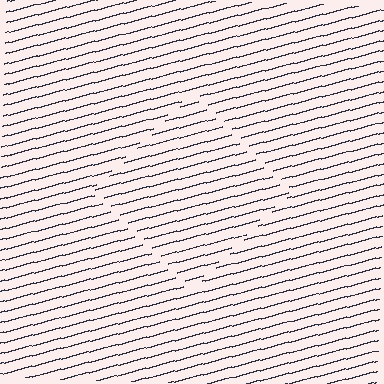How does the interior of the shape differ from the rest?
The interior of the shape contains the same grating, shifted by half a period — the contour is defined by the phase discontinuity where line-ends from the inner and outer gratings abut.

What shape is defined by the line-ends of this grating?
An illusory square. The interior of the shape contains the same grating, shifted by half a period — the contour is defined by the phase discontinuity where line-ends from the inner and outer gratings abut.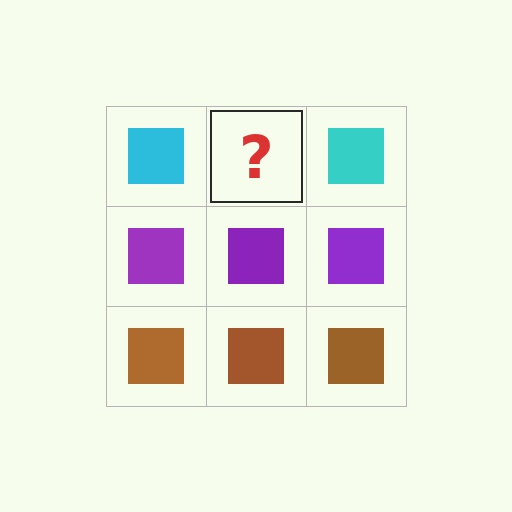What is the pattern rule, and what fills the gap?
The rule is that each row has a consistent color. The gap should be filled with a cyan square.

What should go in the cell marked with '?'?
The missing cell should contain a cyan square.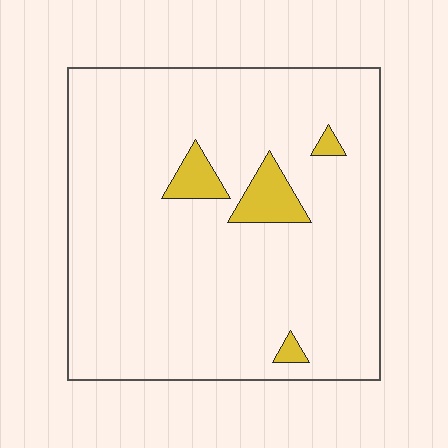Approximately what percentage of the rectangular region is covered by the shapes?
Approximately 5%.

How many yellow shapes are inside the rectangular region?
4.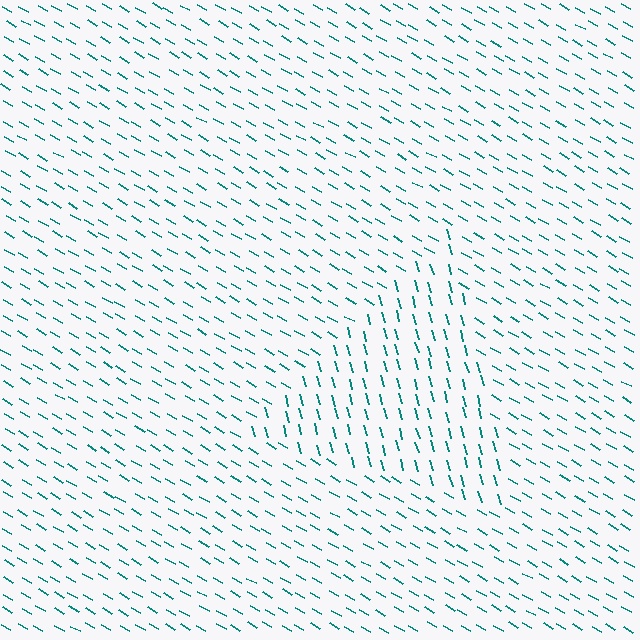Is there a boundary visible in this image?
Yes, there is a texture boundary formed by a change in line orientation.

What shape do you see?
I see a triangle.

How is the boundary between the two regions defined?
The boundary is defined purely by a change in line orientation (approximately 45 degrees difference). All lines are the same color and thickness.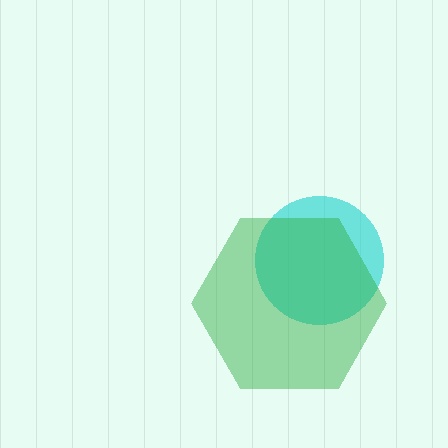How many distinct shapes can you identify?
There are 2 distinct shapes: a cyan circle, a green hexagon.